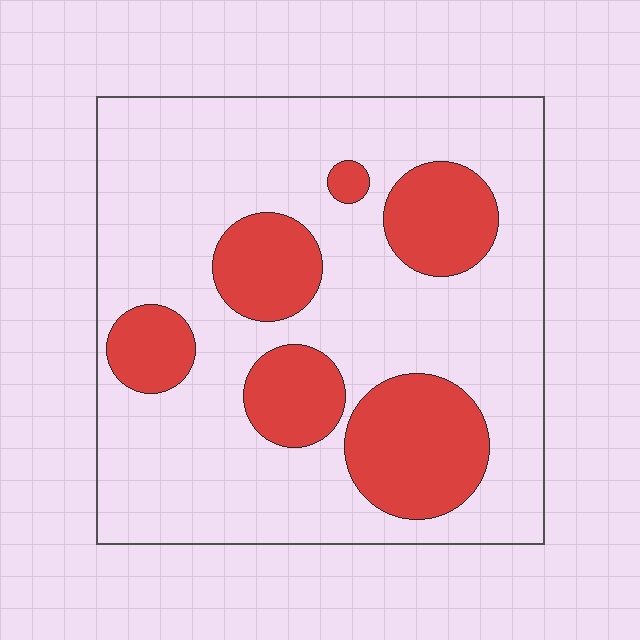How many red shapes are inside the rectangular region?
6.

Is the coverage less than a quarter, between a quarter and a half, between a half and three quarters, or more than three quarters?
Between a quarter and a half.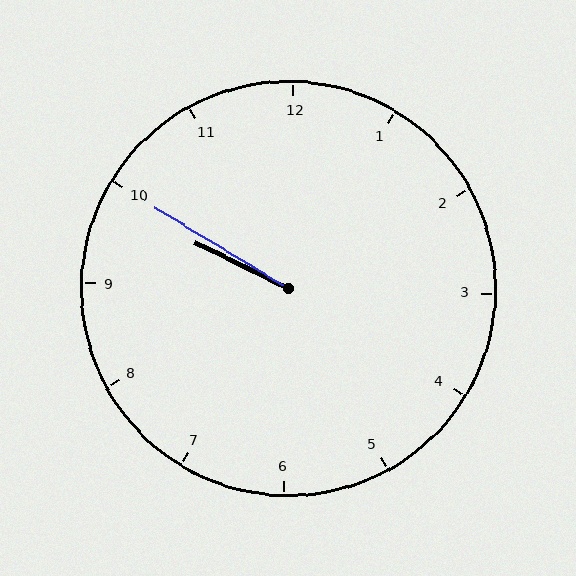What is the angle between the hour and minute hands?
Approximately 5 degrees.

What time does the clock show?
9:50.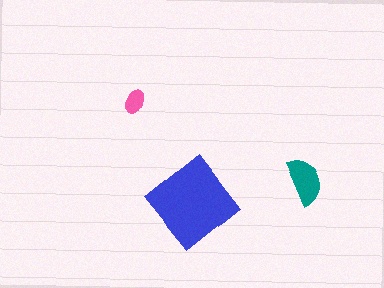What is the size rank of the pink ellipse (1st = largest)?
3rd.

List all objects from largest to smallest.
The blue diamond, the teal semicircle, the pink ellipse.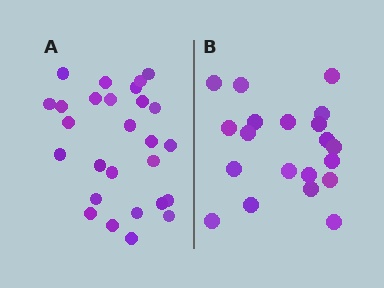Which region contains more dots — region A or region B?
Region A (the left region) has more dots.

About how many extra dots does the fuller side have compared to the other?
Region A has roughly 8 or so more dots than region B.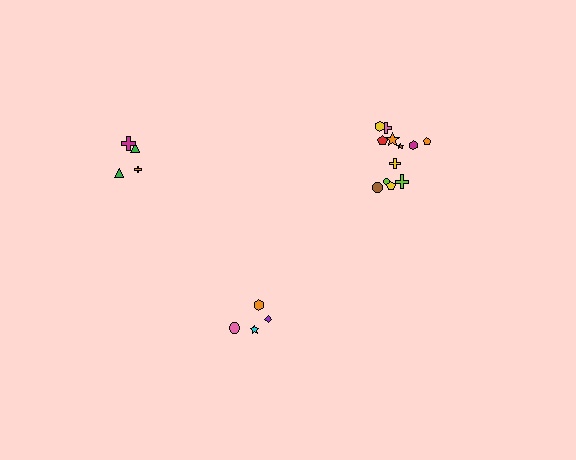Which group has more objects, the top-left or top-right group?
The top-right group.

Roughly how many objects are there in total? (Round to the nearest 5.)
Roughly 20 objects in total.